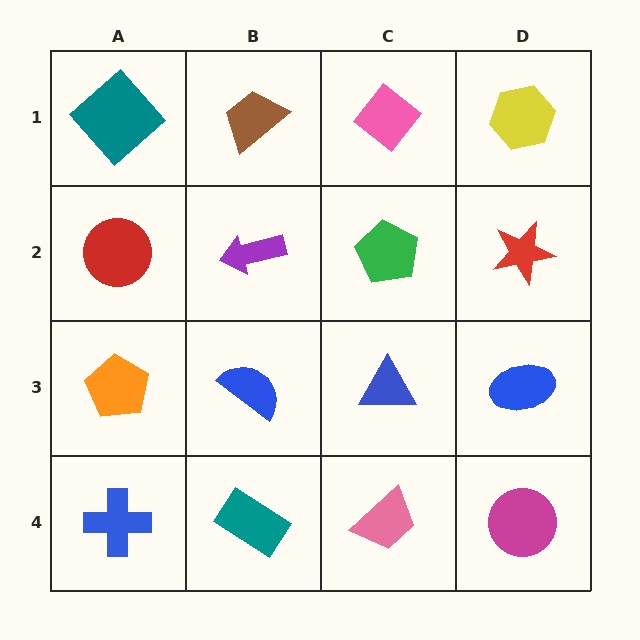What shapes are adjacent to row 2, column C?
A pink diamond (row 1, column C), a blue triangle (row 3, column C), a purple arrow (row 2, column B), a red star (row 2, column D).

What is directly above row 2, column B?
A brown trapezoid.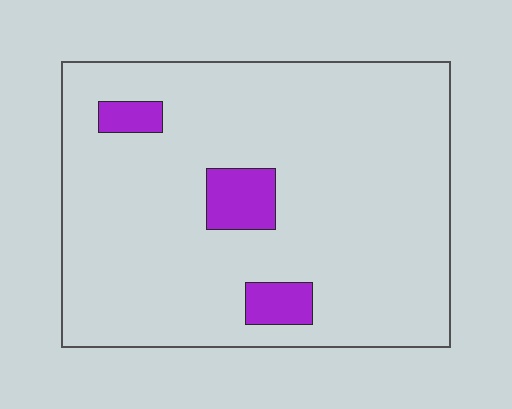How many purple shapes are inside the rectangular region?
3.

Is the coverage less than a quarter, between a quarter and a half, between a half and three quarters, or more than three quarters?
Less than a quarter.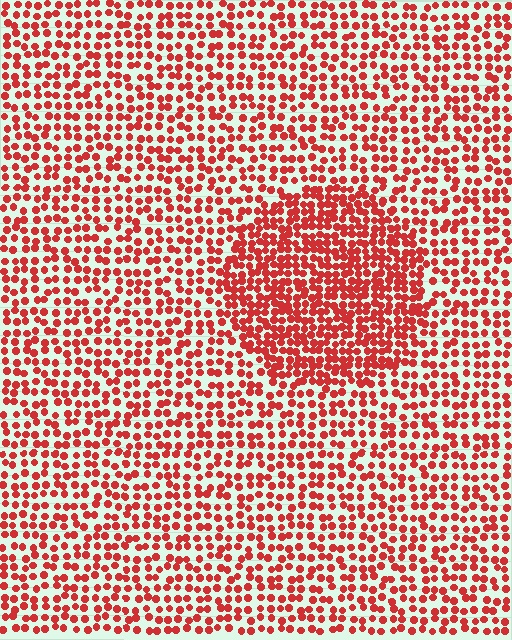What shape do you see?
I see a circle.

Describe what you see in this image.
The image contains small red elements arranged at two different densities. A circle-shaped region is visible where the elements are more densely packed than the surrounding area.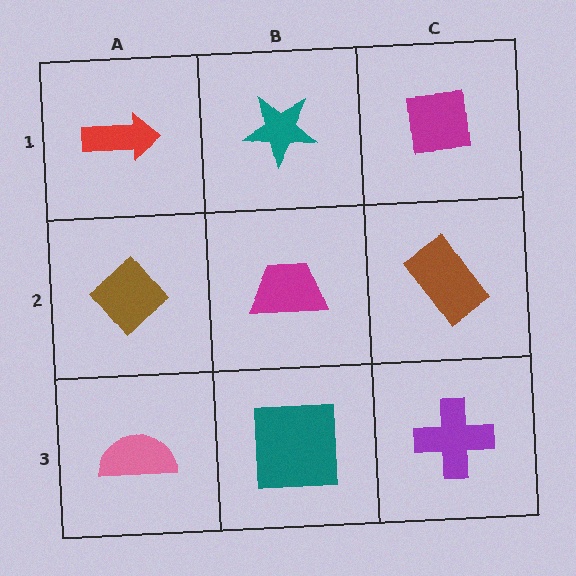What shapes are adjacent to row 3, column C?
A brown rectangle (row 2, column C), a teal square (row 3, column B).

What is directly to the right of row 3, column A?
A teal square.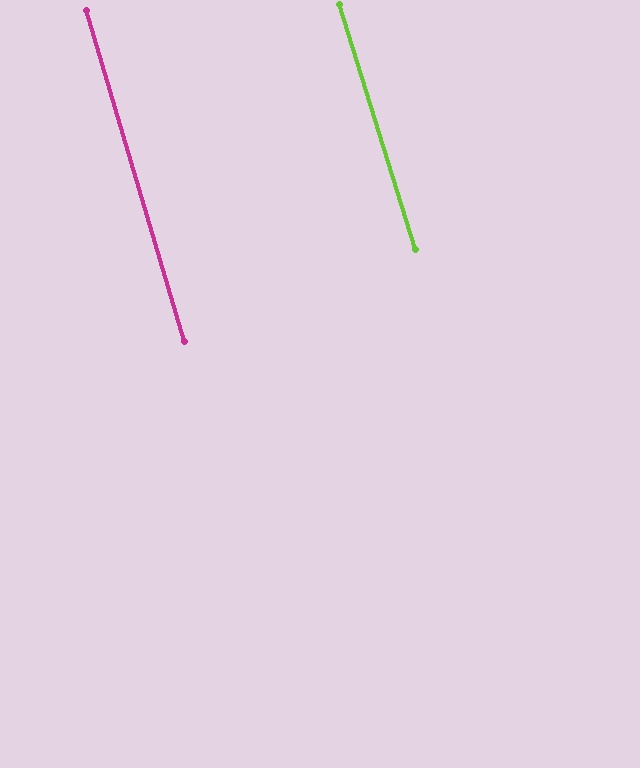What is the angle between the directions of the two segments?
Approximately 1 degree.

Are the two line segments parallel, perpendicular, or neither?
Parallel — their directions differ by only 0.9°.